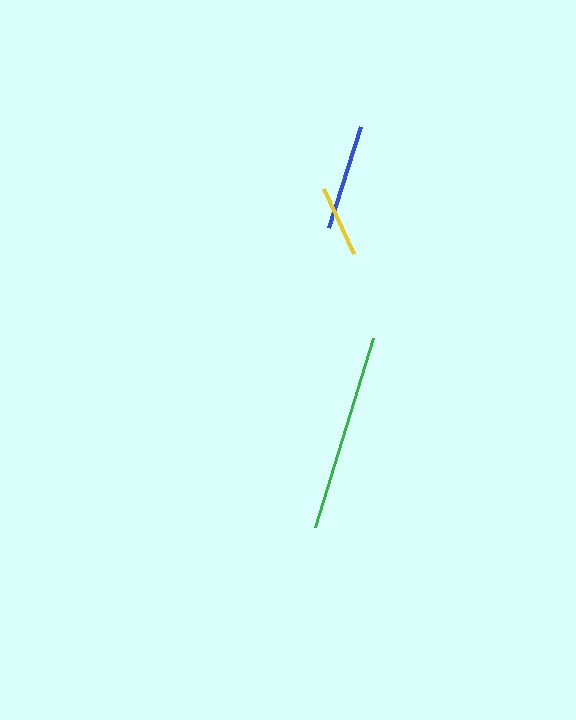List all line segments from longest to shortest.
From longest to shortest: green, blue, yellow.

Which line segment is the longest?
The green line is the longest at approximately 197 pixels.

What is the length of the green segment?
The green segment is approximately 197 pixels long.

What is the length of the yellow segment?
The yellow segment is approximately 72 pixels long.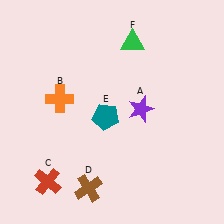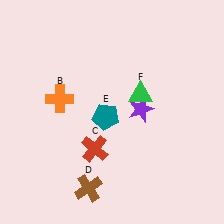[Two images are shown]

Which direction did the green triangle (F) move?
The green triangle (F) moved down.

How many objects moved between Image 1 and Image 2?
2 objects moved between the two images.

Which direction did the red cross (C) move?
The red cross (C) moved right.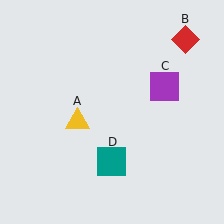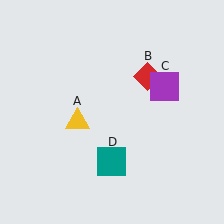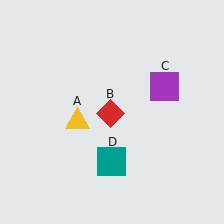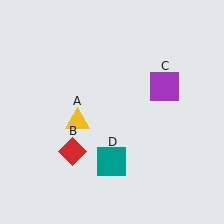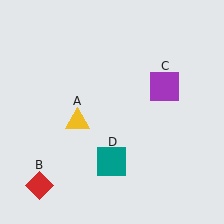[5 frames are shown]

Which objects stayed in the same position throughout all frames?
Yellow triangle (object A) and purple square (object C) and teal square (object D) remained stationary.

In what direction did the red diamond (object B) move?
The red diamond (object B) moved down and to the left.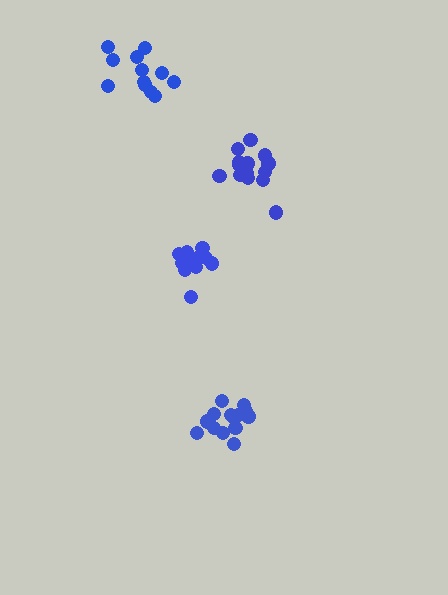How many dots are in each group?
Group 1: 14 dots, Group 2: 14 dots, Group 3: 13 dots, Group 4: 13 dots (54 total).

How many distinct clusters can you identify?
There are 4 distinct clusters.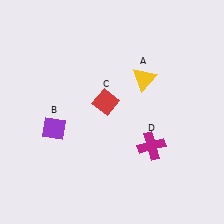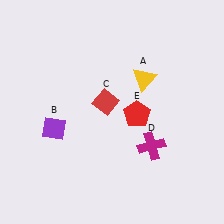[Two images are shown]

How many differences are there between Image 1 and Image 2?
There is 1 difference between the two images.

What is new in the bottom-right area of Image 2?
A red pentagon (E) was added in the bottom-right area of Image 2.